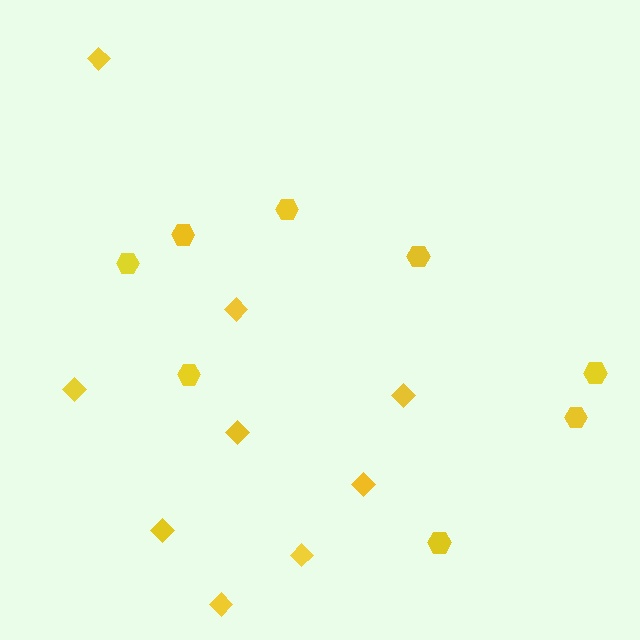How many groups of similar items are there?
There are 2 groups: one group of hexagons (8) and one group of diamonds (9).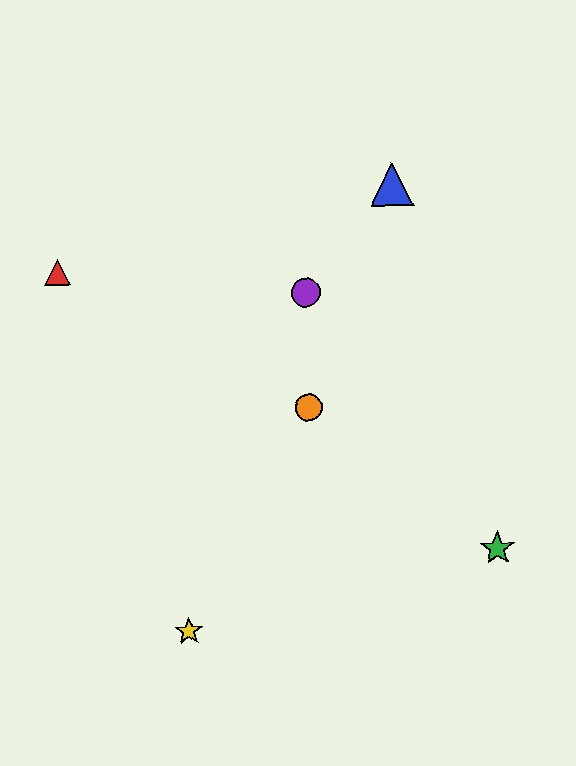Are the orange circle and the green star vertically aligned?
No, the orange circle is at x≈309 and the green star is at x≈498.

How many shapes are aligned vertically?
2 shapes (the purple circle, the orange circle) are aligned vertically.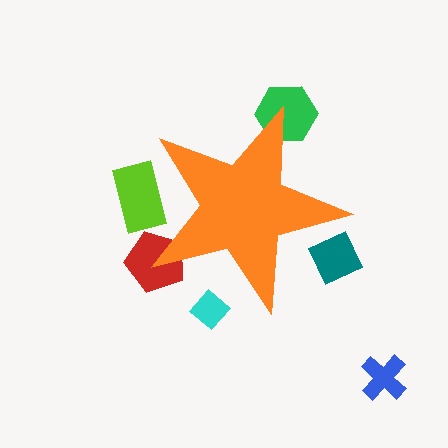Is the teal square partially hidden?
Yes, the teal square is partially hidden behind the orange star.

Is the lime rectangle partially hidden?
Yes, the lime rectangle is partially hidden behind the orange star.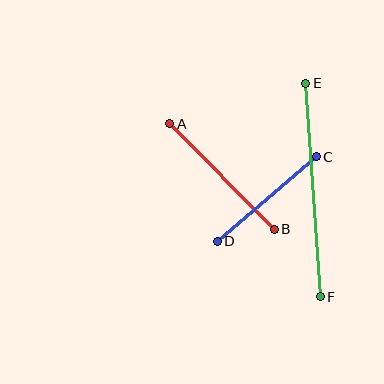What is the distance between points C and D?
The distance is approximately 130 pixels.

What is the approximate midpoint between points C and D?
The midpoint is at approximately (267, 199) pixels.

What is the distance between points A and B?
The distance is approximately 148 pixels.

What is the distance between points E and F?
The distance is approximately 214 pixels.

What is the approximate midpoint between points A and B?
The midpoint is at approximately (222, 176) pixels.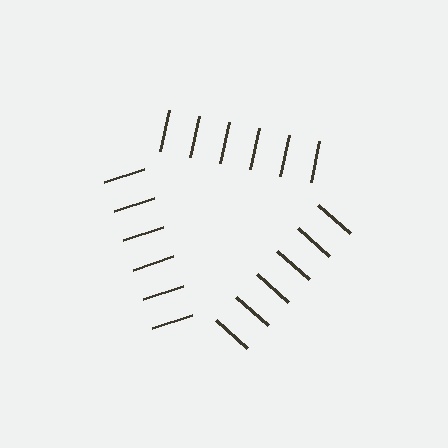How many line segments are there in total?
18 — 6 along each of the 3 edges.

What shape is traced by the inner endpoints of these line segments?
An illusory triangle — the line segments terminate on its edges but no continuous stroke is drawn.